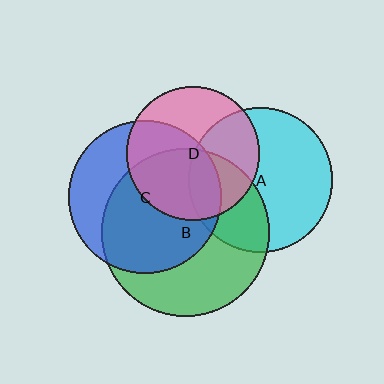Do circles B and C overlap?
Yes.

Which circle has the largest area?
Circle B (green).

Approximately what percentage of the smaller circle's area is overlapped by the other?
Approximately 65%.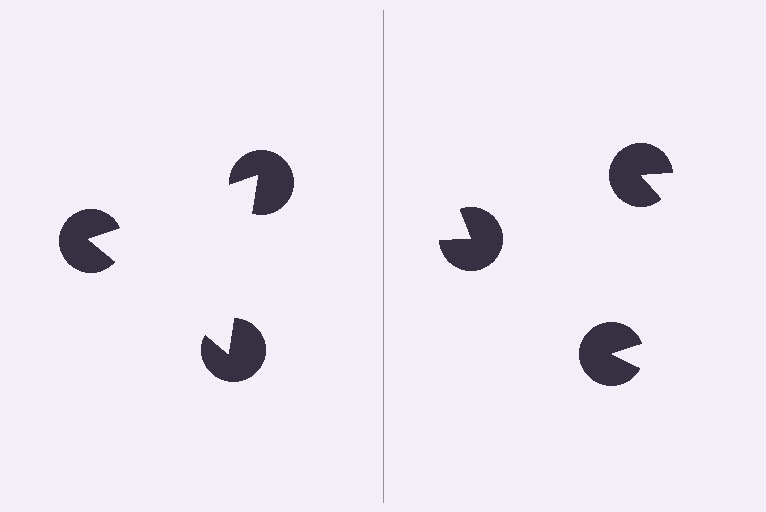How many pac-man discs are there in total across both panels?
6 — 3 on each side.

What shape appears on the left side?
An illusory triangle.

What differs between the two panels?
The pac-man discs are positioned identically on both sides; only the wedge orientations differ. On the left they align to a triangle; on the right they are misaligned.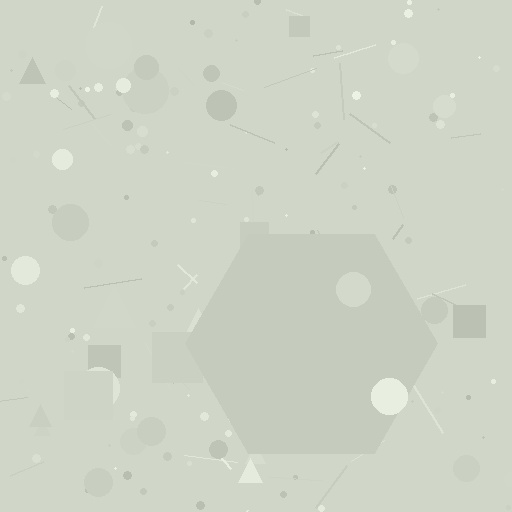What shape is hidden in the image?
A hexagon is hidden in the image.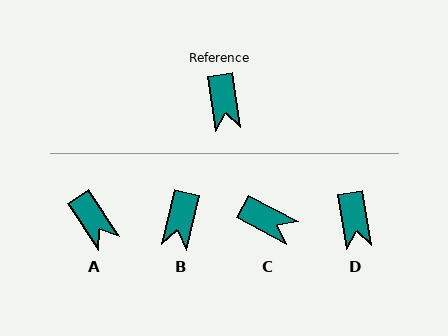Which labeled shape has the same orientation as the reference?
D.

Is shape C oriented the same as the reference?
No, it is off by about 53 degrees.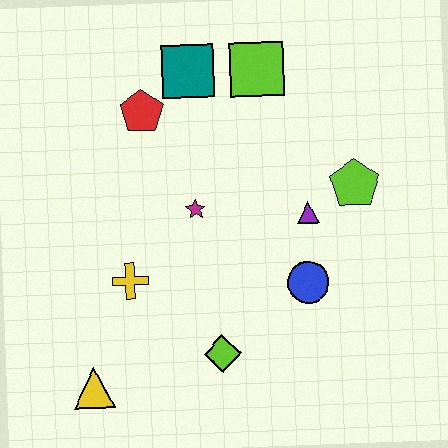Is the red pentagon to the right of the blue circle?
No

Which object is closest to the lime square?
The teal square is closest to the lime square.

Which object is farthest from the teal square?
The yellow triangle is farthest from the teal square.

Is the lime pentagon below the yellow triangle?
No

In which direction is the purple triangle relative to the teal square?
The purple triangle is below the teal square.